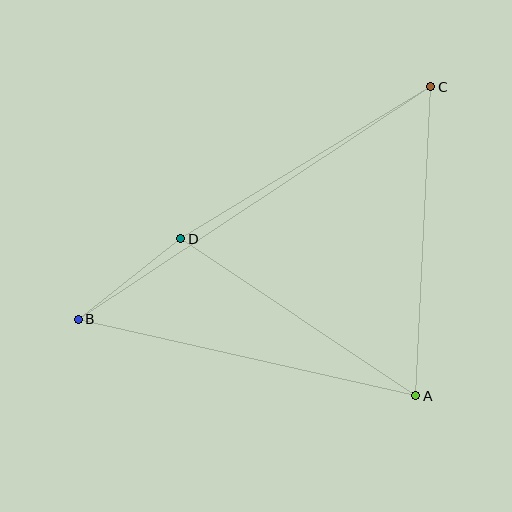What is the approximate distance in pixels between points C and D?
The distance between C and D is approximately 293 pixels.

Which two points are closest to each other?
Points B and D are closest to each other.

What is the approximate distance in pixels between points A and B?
The distance between A and B is approximately 346 pixels.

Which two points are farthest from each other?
Points B and C are farthest from each other.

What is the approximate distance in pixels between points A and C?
The distance between A and C is approximately 310 pixels.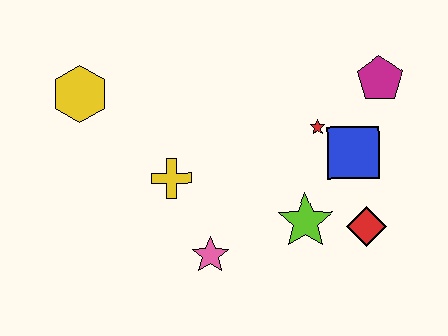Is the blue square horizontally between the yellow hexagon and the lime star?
No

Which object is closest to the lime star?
The red diamond is closest to the lime star.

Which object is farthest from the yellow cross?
The magenta pentagon is farthest from the yellow cross.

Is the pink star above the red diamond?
No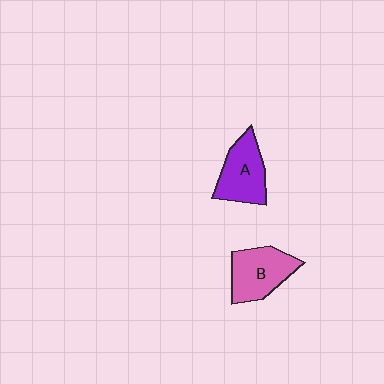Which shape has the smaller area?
Shape A (purple).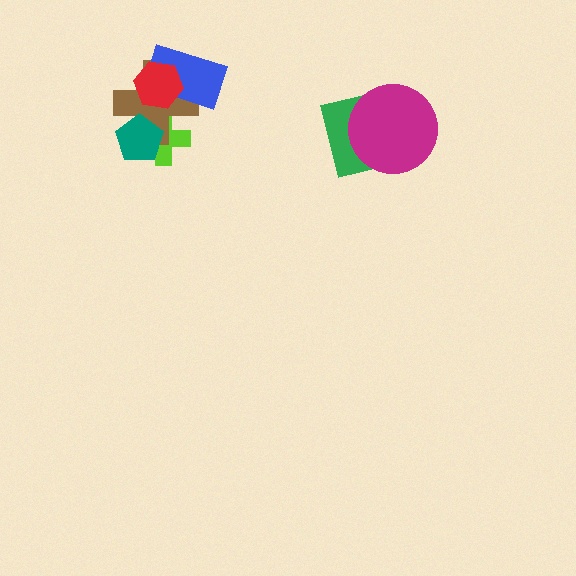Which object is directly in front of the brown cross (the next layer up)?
The teal pentagon is directly in front of the brown cross.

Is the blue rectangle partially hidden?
Yes, it is partially covered by another shape.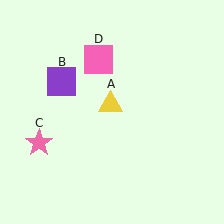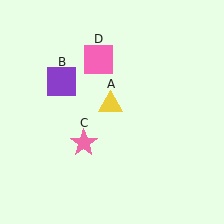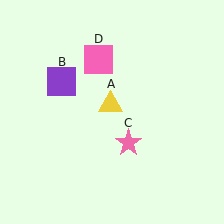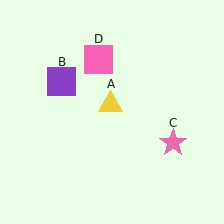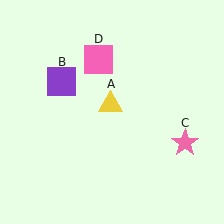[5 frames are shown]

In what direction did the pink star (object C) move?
The pink star (object C) moved right.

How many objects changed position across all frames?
1 object changed position: pink star (object C).